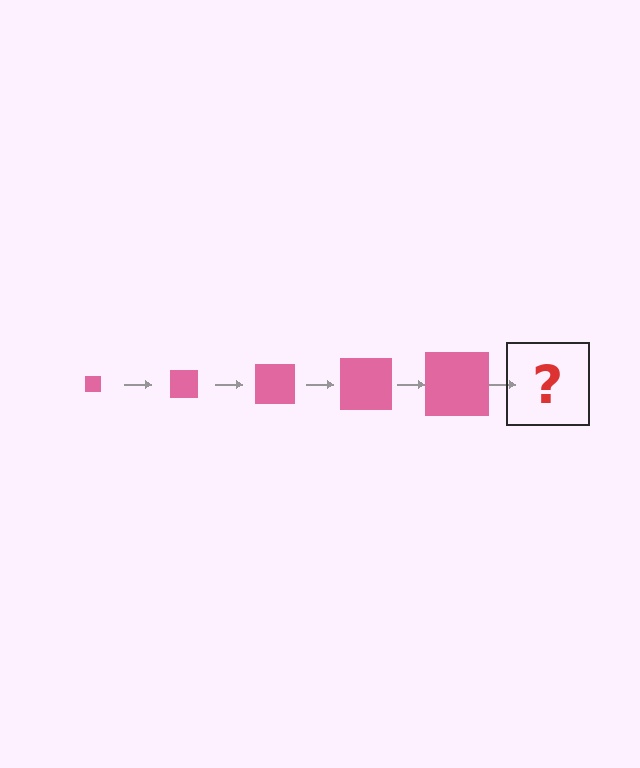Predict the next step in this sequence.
The next step is a pink square, larger than the previous one.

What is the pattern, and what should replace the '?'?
The pattern is that the square gets progressively larger each step. The '?' should be a pink square, larger than the previous one.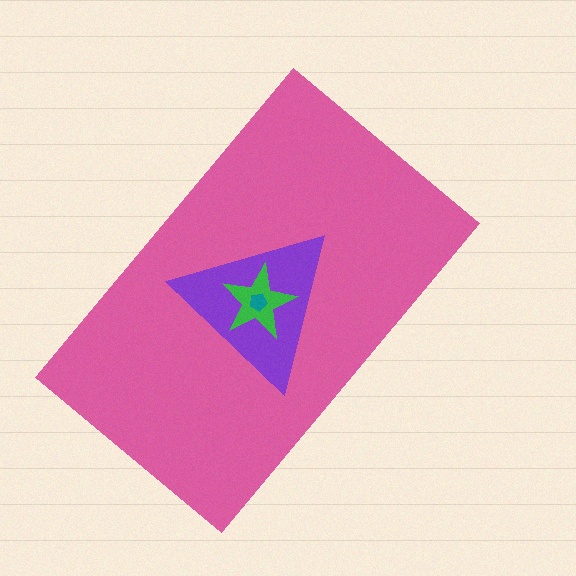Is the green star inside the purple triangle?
Yes.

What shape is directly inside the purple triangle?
The green star.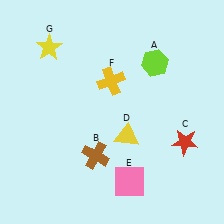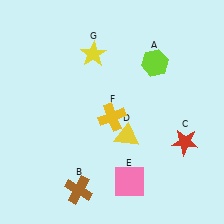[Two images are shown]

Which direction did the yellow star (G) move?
The yellow star (G) moved right.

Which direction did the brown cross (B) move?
The brown cross (B) moved down.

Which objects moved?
The objects that moved are: the brown cross (B), the yellow cross (F), the yellow star (G).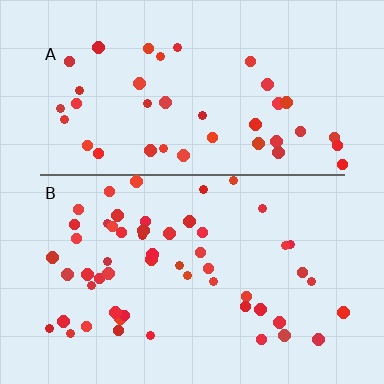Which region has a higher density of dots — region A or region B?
B (the bottom).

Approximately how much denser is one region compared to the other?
Approximately 1.3× — region B over region A.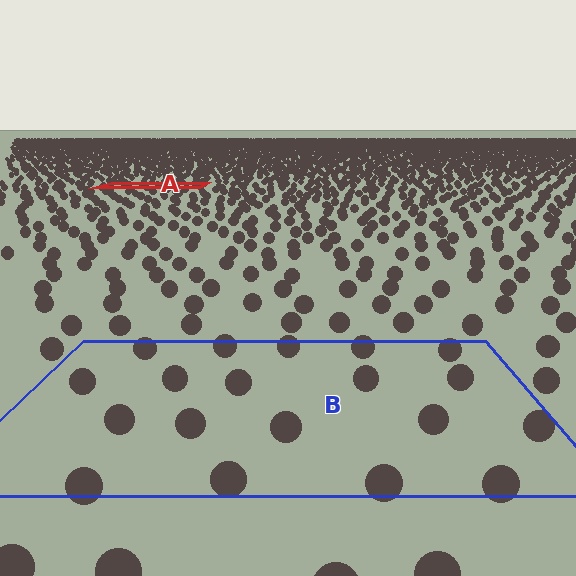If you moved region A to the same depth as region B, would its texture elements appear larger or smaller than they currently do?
They would appear larger. At a closer depth, the same texture elements are projected at a bigger on-screen size.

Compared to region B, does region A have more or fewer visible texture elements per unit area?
Region A has more texture elements per unit area — they are packed more densely because it is farther away.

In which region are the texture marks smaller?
The texture marks are smaller in region A, because it is farther away.